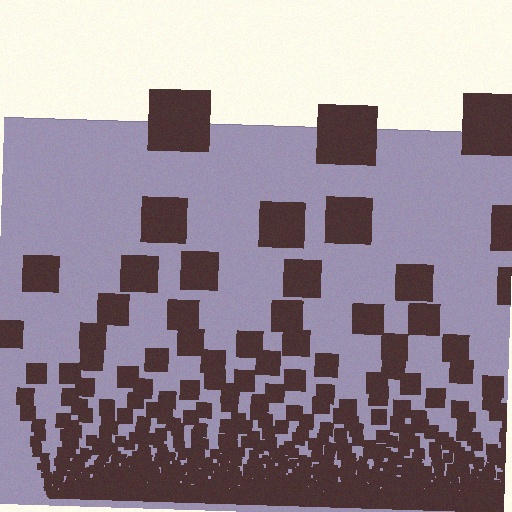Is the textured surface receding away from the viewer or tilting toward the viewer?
The surface appears to tilt toward the viewer. Texture elements get larger and sparser toward the top.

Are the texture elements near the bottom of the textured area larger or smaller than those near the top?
Smaller. The gradient is inverted — elements near the bottom are smaller and denser.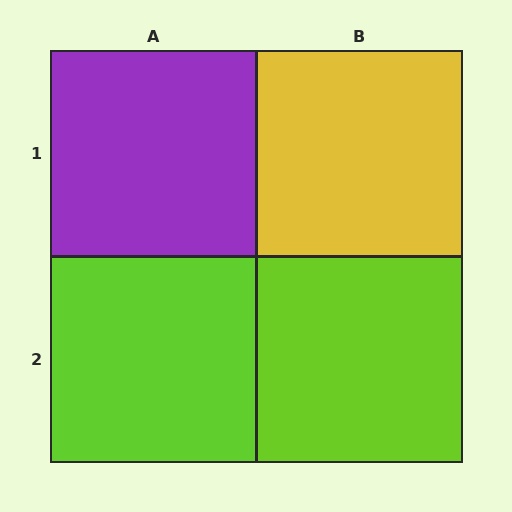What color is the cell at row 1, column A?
Purple.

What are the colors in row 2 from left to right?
Lime, lime.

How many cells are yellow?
1 cell is yellow.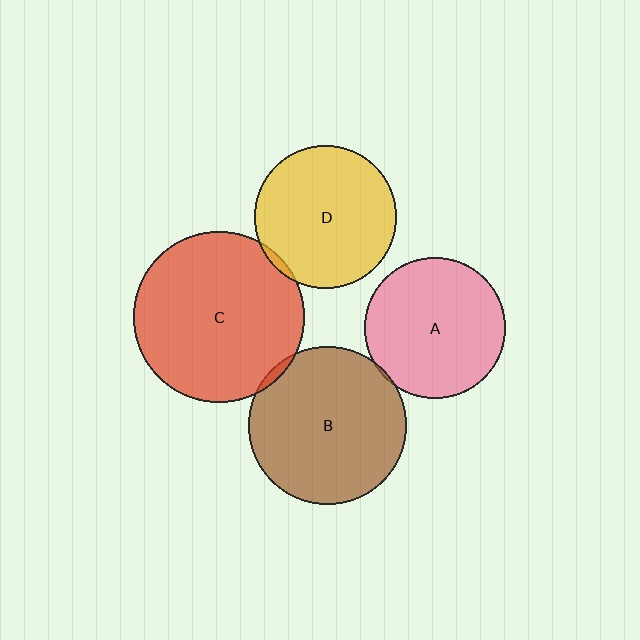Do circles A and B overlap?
Yes.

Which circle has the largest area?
Circle C (red).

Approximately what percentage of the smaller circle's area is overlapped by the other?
Approximately 5%.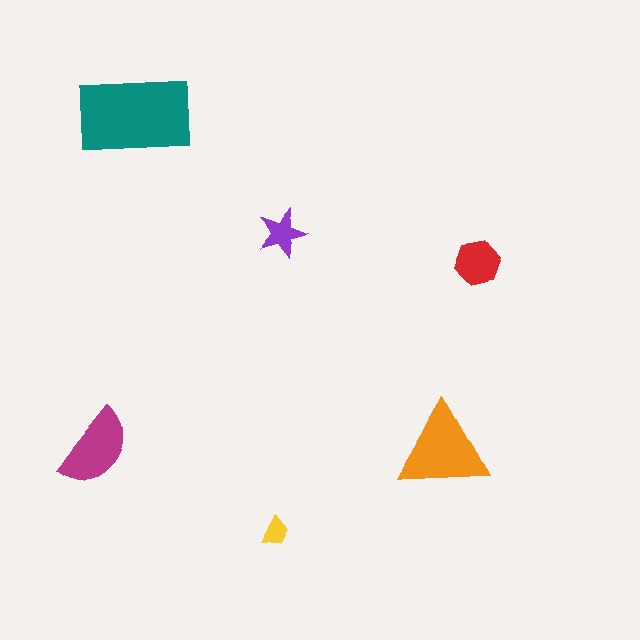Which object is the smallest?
The yellow trapezoid.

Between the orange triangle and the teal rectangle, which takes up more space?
The teal rectangle.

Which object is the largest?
The teal rectangle.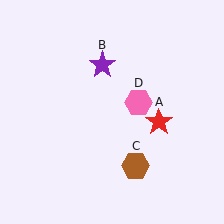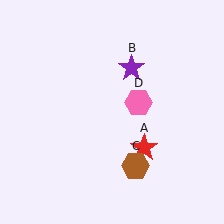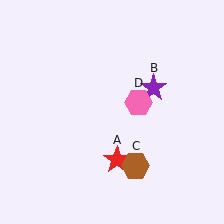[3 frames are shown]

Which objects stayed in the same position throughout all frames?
Brown hexagon (object C) and pink hexagon (object D) remained stationary.